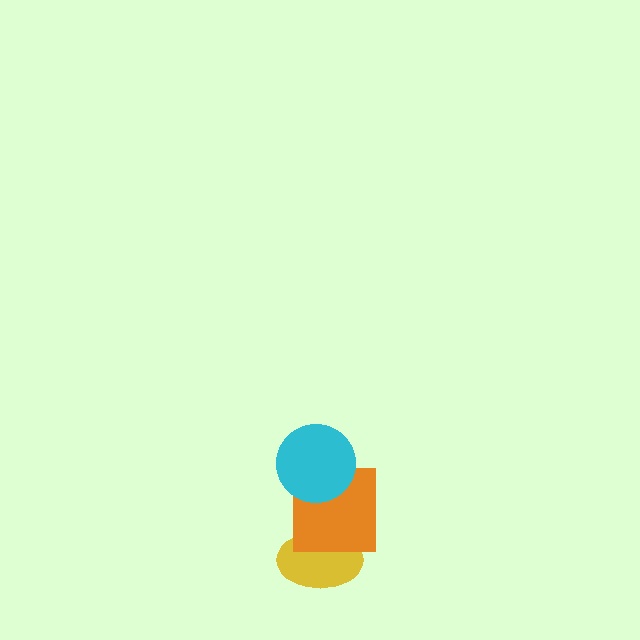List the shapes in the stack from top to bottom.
From top to bottom: the cyan circle, the orange square, the yellow ellipse.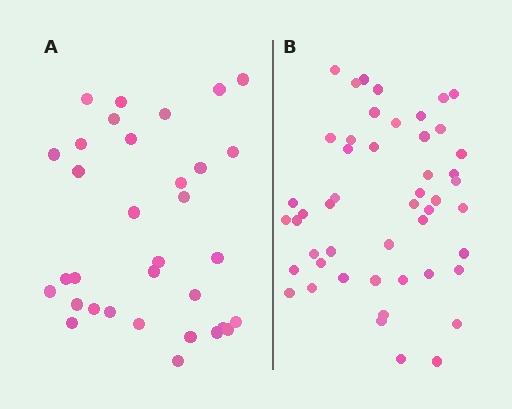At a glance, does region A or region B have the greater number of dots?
Region B (the right region) has more dots.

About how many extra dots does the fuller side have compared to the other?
Region B has approximately 15 more dots than region A.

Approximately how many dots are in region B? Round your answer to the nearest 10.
About 50 dots. (The exact count is 49, which rounds to 50.)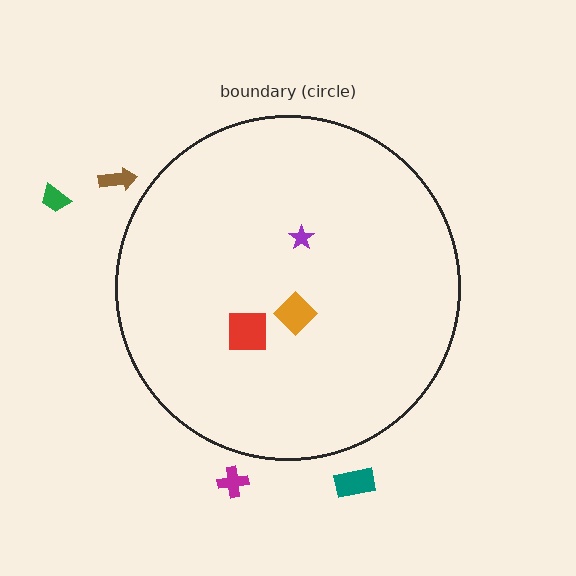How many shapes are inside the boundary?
3 inside, 4 outside.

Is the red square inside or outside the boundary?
Inside.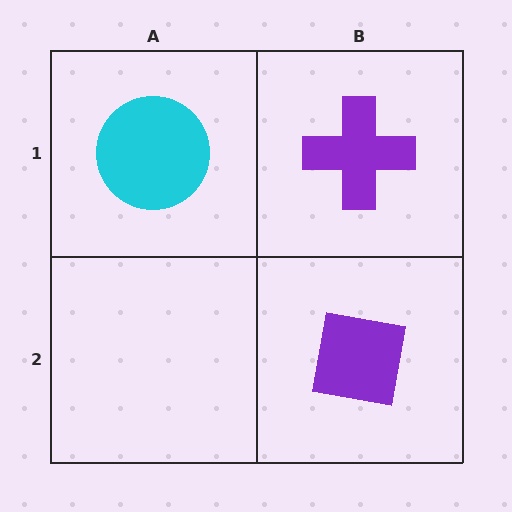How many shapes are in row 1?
2 shapes.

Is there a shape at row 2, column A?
No, that cell is empty.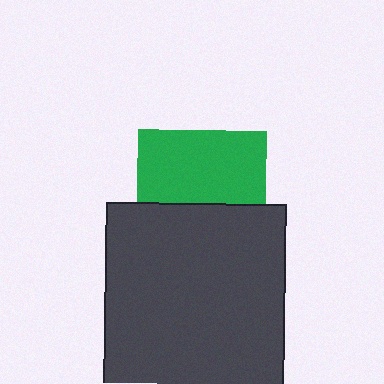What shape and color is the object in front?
The object in front is a dark gray rectangle.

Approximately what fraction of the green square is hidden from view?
Roughly 43% of the green square is hidden behind the dark gray rectangle.